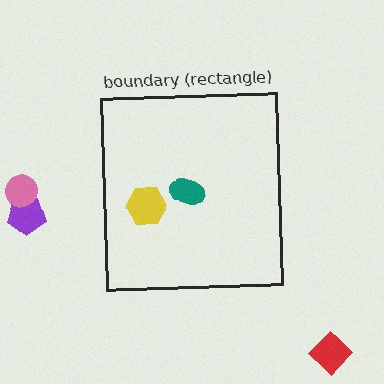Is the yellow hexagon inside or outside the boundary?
Inside.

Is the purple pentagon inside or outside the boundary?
Outside.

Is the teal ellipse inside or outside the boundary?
Inside.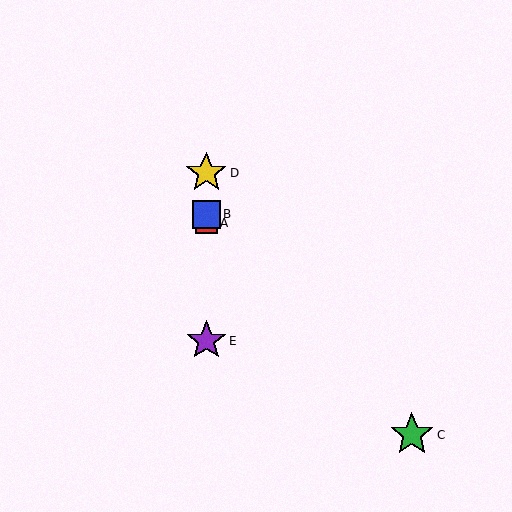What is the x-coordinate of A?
Object A is at x≈206.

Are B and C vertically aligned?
No, B is at x≈206 and C is at x≈412.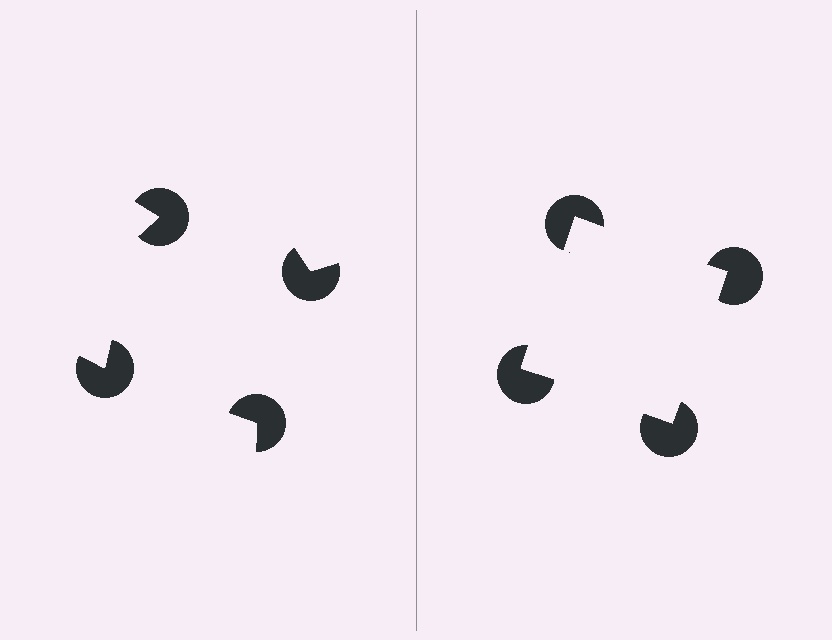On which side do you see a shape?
An illusory square appears on the right side. On the left side the wedge cuts are rotated, so no coherent shape forms.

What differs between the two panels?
The pac-man discs are positioned identically on both sides; only the wedge orientations differ. On the right they align to a square; on the left they are misaligned.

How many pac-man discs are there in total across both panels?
8 — 4 on each side.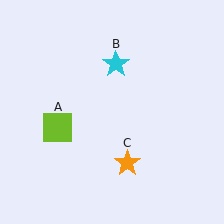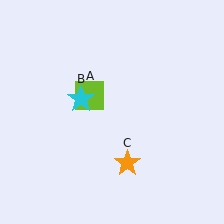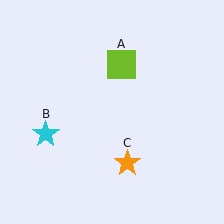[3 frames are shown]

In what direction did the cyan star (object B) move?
The cyan star (object B) moved down and to the left.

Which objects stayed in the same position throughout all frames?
Orange star (object C) remained stationary.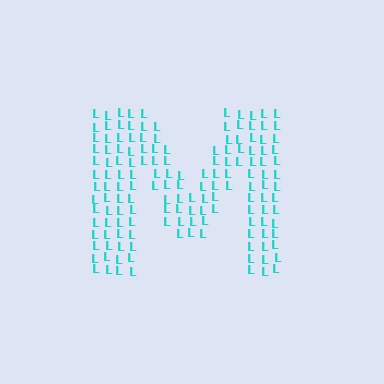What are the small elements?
The small elements are letter L's.